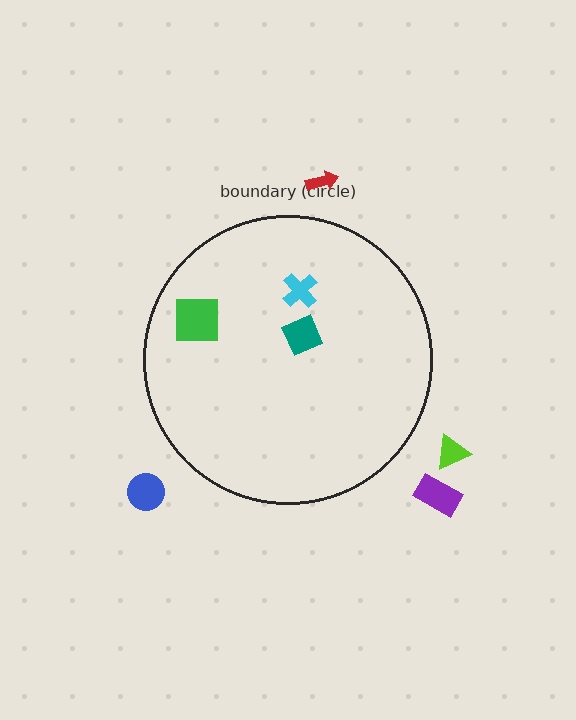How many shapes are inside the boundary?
3 inside, 4 outside.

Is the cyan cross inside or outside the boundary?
Inside.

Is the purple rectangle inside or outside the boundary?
Outside.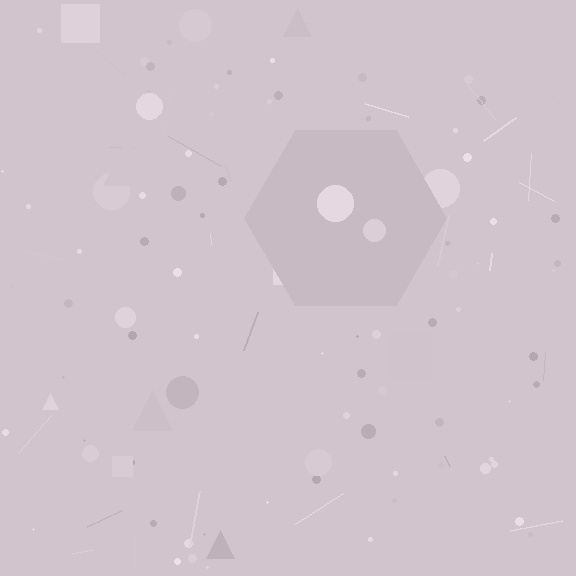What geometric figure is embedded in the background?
A hexagon is embedded in the background.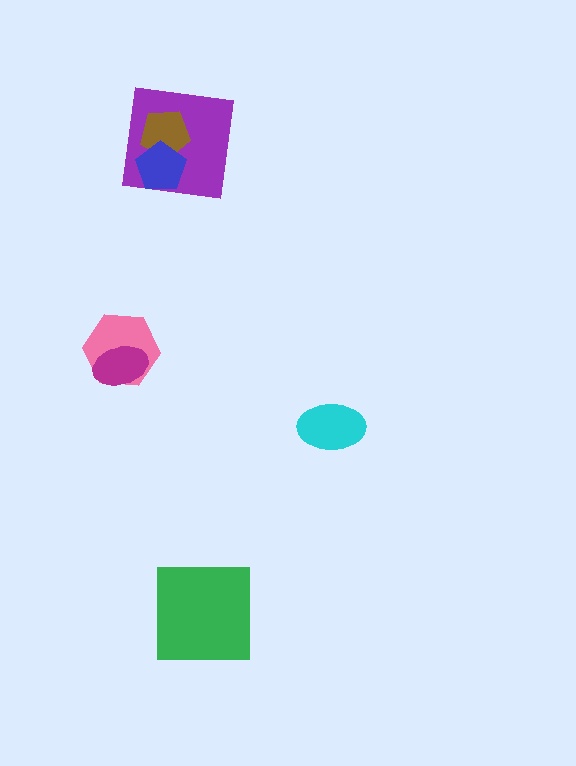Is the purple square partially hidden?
Yes, it is partially covered by another shape.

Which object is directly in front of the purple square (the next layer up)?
The brown pentagon is directly in front of the purple square.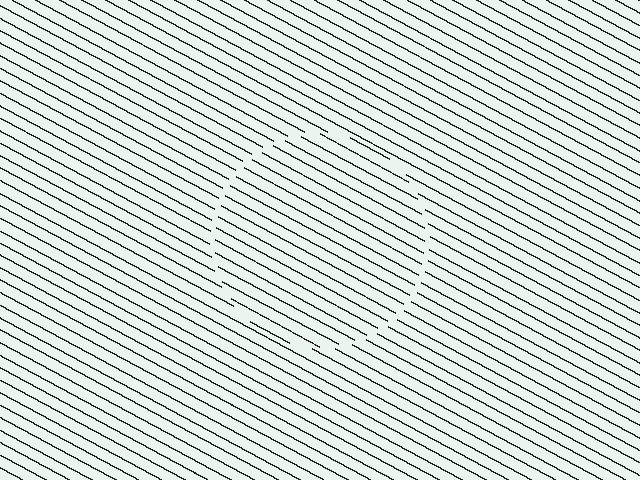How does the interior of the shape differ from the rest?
The interior of the shape contains the same grating, shifted by half a period — the contour is defined by the phase discontinuity where line-ends from the inner and outer gratings abut.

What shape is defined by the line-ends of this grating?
An illusory circle. The interior of the shape contains the same grating, shifted by half a period — the contour is defined by the phase discontinuity where line-ends from the inner and outer gratings abut.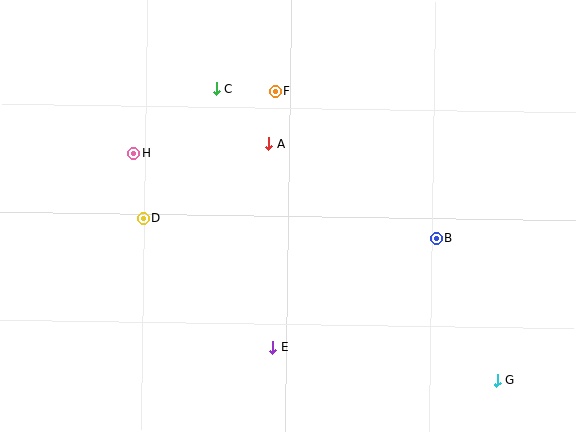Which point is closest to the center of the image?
Point A at (269, 143) is closest to the center.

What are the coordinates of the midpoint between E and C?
The midpoint between E and C is at (245, 218).